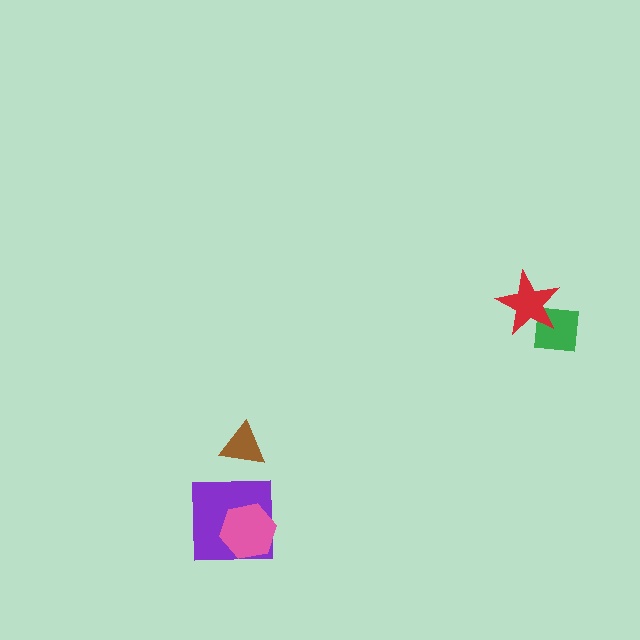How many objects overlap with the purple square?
1 object overlaps with the purple square.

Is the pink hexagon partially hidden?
No, no other shape covers it.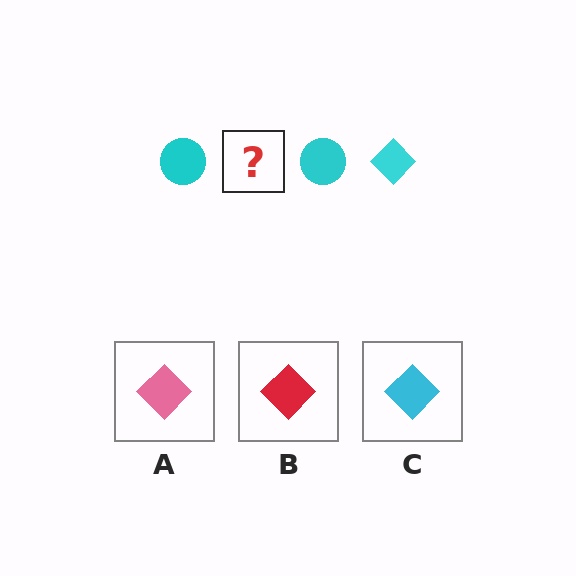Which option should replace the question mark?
Option C.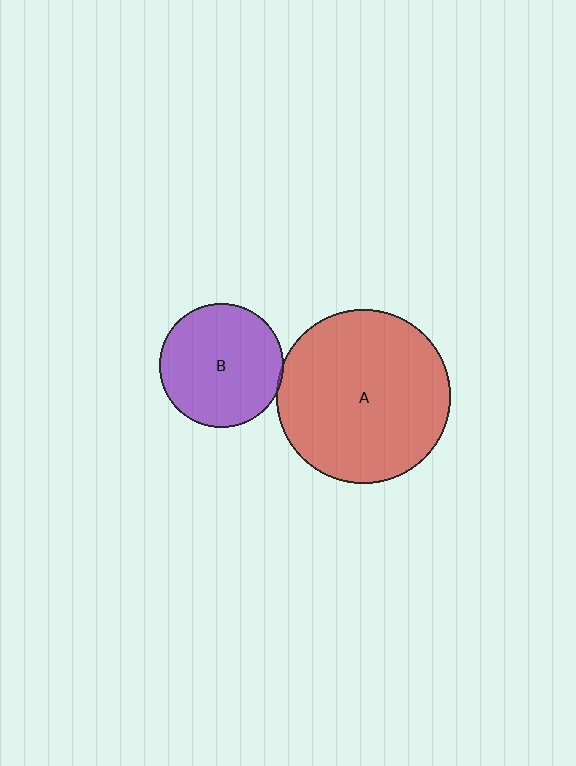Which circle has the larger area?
Circle A (red).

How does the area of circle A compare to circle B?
Approximately 2.0 times.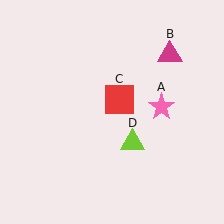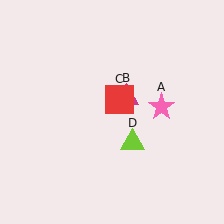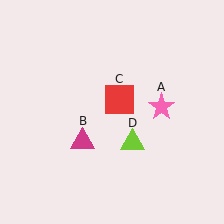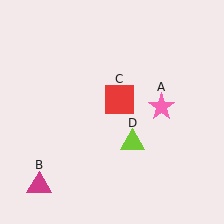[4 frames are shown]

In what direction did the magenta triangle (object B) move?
The magenta triangle (object B) moved down and to the left.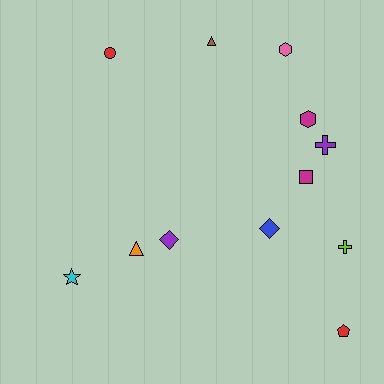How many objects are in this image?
There are 12 objects.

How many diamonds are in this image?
There are 2 diamonds.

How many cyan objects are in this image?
There is 1 cyan object.